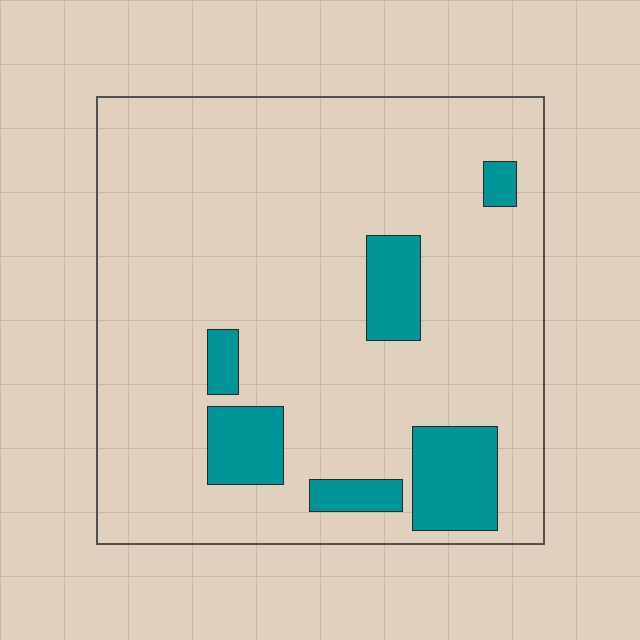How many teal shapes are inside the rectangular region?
6.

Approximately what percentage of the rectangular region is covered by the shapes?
Approximately 15%.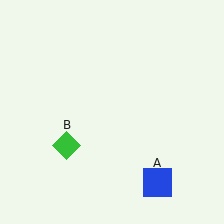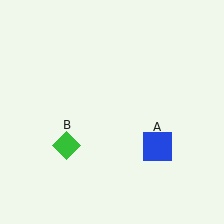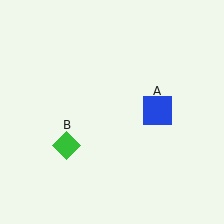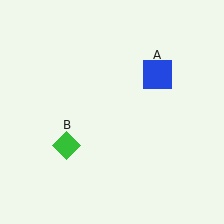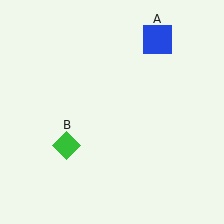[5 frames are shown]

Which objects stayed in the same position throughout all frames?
Green diamond (object B) remained stationary.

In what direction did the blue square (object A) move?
The blue square (object A) moved up.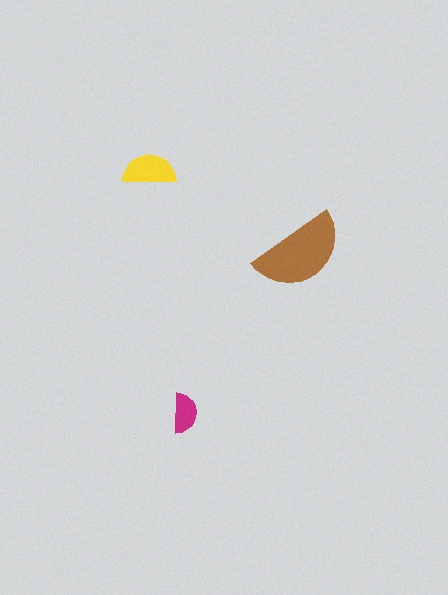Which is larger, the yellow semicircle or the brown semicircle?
The brown one.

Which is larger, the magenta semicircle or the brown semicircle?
The brown one.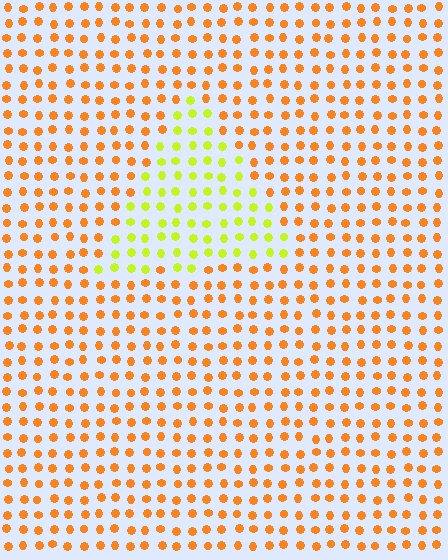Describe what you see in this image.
The image is filled with small orange elements in a uniform arrangement. A triangle-shaped region is visible where the elements are tinted to a slightly different hue, forming a subtle color boundary.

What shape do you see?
I see a triangle.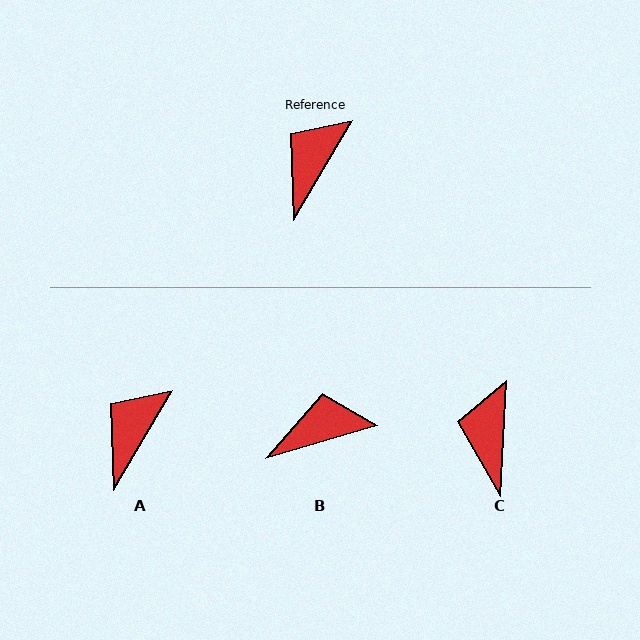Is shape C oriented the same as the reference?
No, it is off by about 28 degrees.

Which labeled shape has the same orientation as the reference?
A.